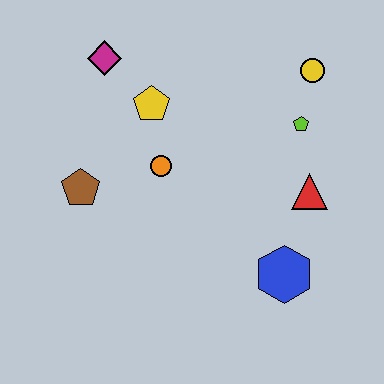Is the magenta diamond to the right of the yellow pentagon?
No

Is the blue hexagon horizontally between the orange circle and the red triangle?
Yes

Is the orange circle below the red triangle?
No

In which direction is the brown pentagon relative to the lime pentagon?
The brown pentagon is to the left of the lime pentagon.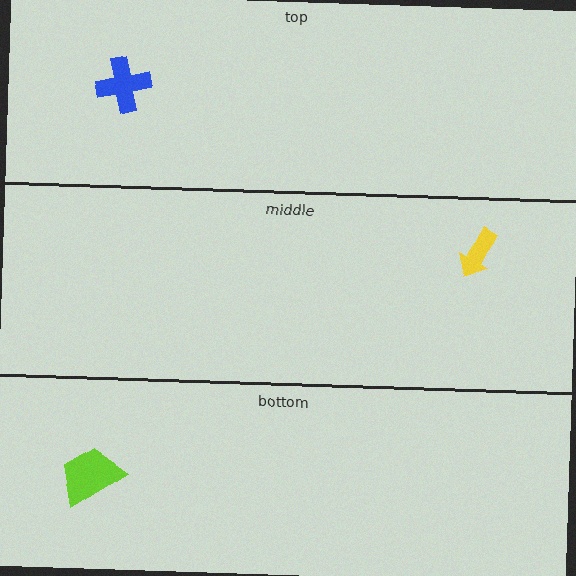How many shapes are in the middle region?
1.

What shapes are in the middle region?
The yellow arrow.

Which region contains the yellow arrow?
The middle region.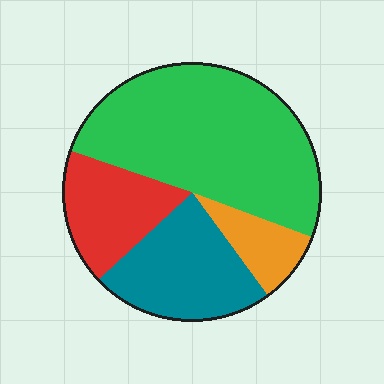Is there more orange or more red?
Red.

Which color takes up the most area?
Green, at roughly 50%.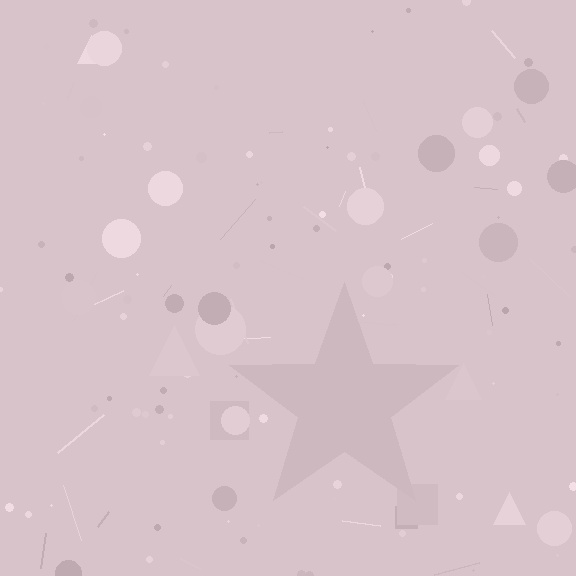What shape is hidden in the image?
A star is hidden in the image.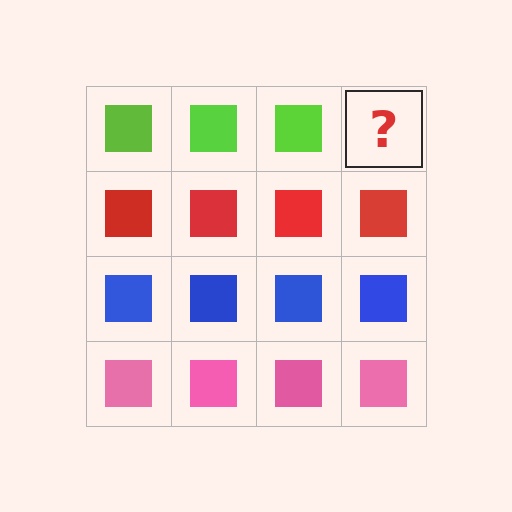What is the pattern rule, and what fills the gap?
The rule is that each row has a consistent color. The gap should be filled with a lime square.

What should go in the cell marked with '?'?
The missing cell should contain a lime square.